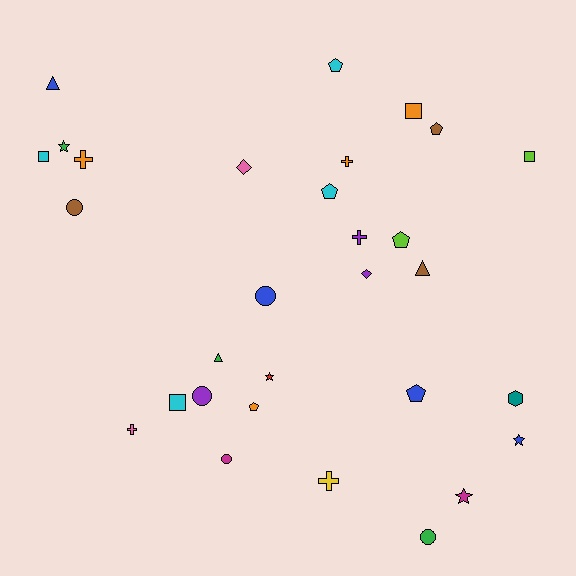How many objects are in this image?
There are 30 objects.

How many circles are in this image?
There are 5 circles.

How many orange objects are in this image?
There are 4 orange objects.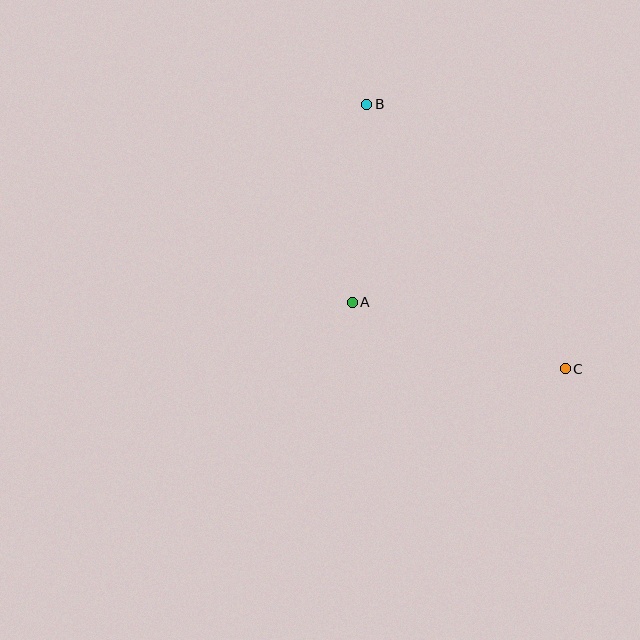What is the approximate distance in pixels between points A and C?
The distance between A and C is approximately 223 pixels.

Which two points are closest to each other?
Points A and B are closest to each other.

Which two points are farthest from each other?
Points B and C are farthest from each other.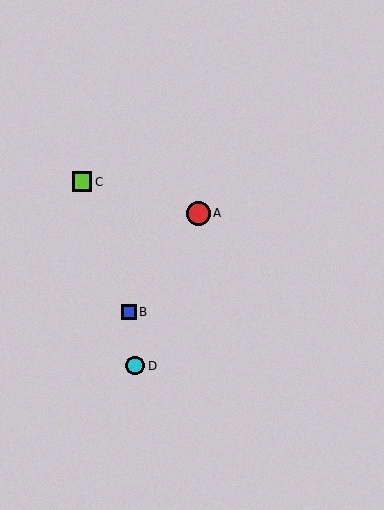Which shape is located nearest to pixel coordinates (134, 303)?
The blue square (labeled B) at (129, 312) is nearest to that location.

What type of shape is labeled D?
Shape D is a cyan circle.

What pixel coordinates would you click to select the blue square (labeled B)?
Click at (129, 312) to select the blue square B.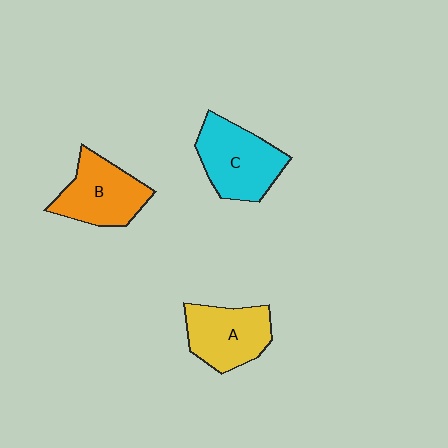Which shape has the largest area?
Shape C (cyan).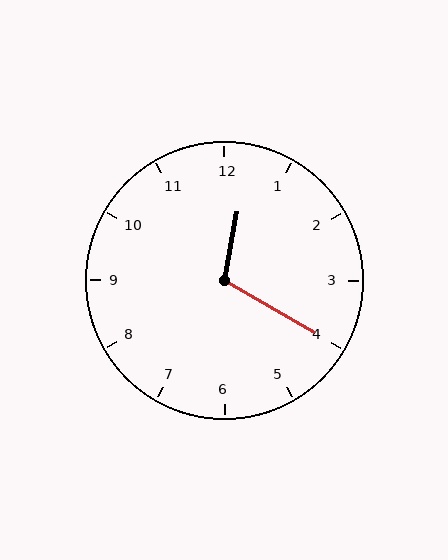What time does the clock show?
12:20.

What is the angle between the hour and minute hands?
Approximately 110 degrees.